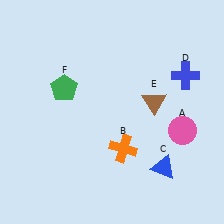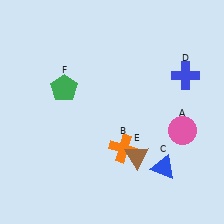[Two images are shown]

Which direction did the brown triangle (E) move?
The brown triangle (E) moved down.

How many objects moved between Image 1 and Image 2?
1 object moved between the two images.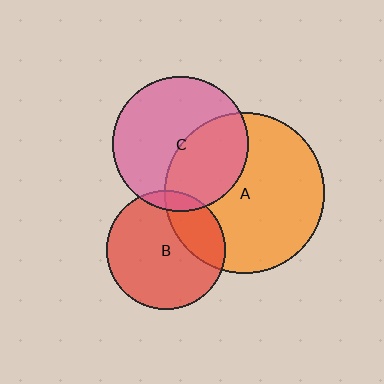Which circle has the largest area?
Circle A (orange).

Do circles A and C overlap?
Yes.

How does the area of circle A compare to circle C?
Approximately 1.4 times.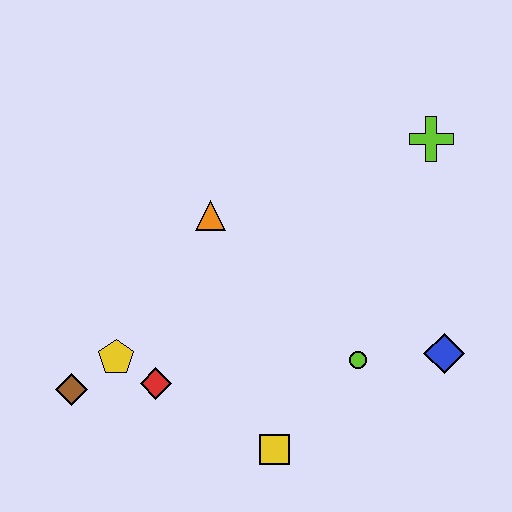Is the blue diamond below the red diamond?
No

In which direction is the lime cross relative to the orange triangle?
The lime cross is to the right of the orange triangle.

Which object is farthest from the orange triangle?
The blue diamond is farthest from the orange triangle.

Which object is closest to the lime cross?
The blue diamond is closest to the lime cross.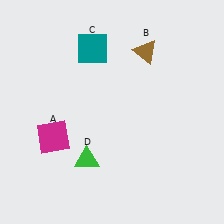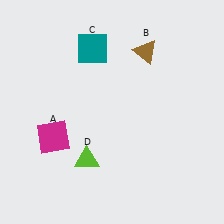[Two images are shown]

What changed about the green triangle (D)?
In Image 1, D is green. In Image 2, it changed to lime.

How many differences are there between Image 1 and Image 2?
There is 1 difference between the two images.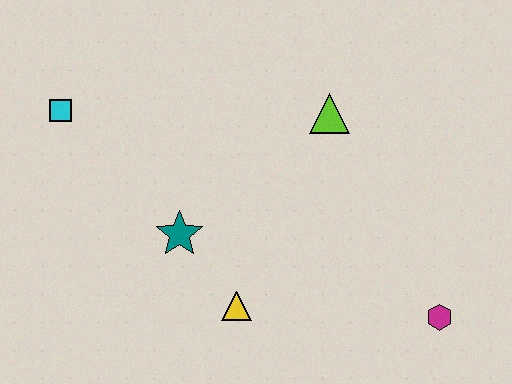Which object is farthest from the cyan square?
The magenta hexagon is farthest from the cyan square.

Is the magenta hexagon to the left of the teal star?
No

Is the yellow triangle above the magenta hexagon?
Yes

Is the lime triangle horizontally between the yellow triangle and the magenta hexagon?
Yes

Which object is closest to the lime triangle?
The teal star is closest to the lime triangle.